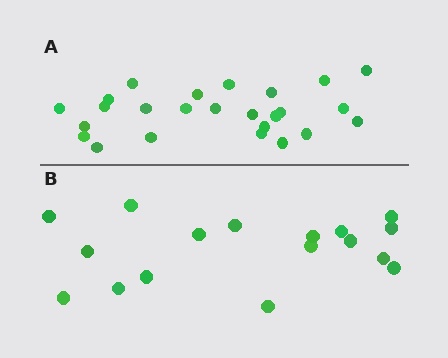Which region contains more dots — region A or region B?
Region A (the top region) has more dots.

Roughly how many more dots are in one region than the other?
Region A has roughly 8 or so more dots than region B.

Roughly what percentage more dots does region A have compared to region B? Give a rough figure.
About 45% more.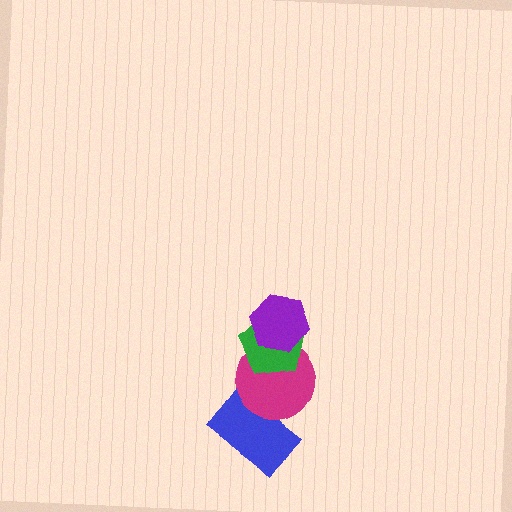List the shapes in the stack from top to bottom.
From top to bottom: the purple hexagon, the green pentagon, the magenta circle, the blue rectangle.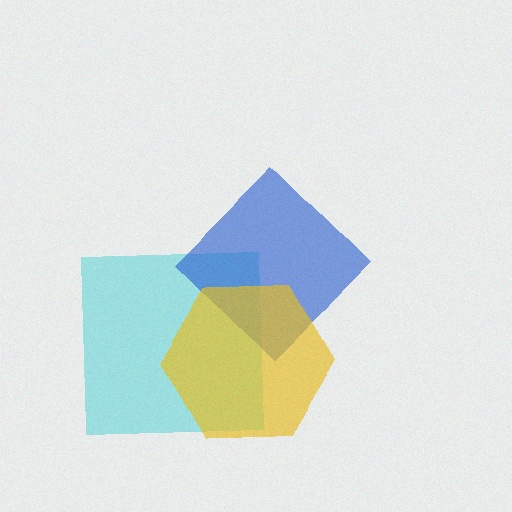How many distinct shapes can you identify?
There are 3 distinct shapes: a cyan square, a blue diamond, a yellow hexagon.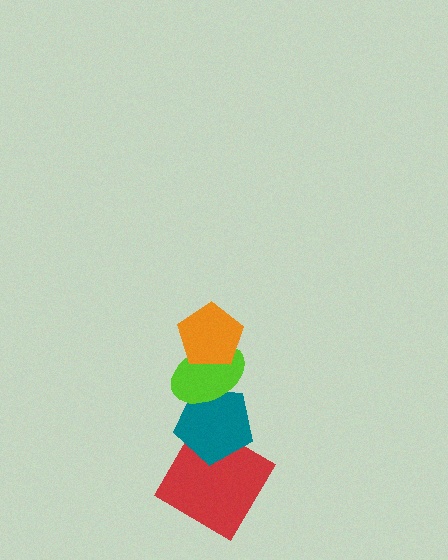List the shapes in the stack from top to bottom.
From top to bottom: the orange pentagon, the lime ellipse, the teal pentagon, the red diamond.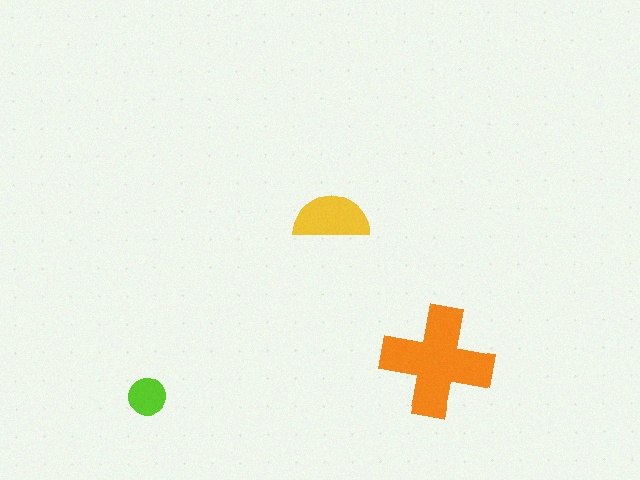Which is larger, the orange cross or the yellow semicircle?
The orange cross.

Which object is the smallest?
The lime circle.